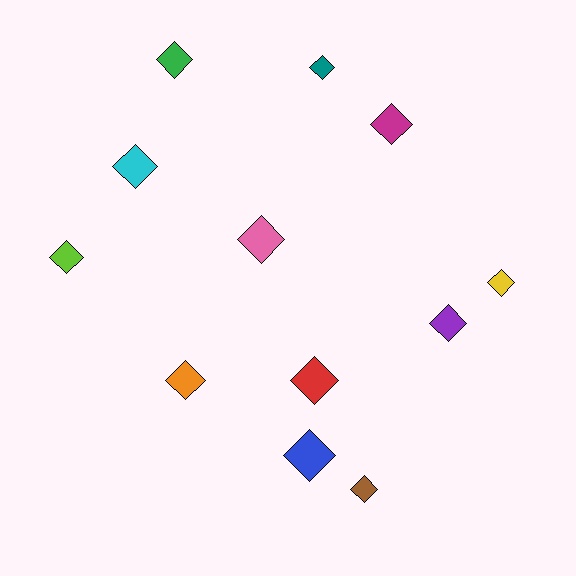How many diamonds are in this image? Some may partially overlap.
There are 12 diamonds.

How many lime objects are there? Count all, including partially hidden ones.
There is 1 lime object.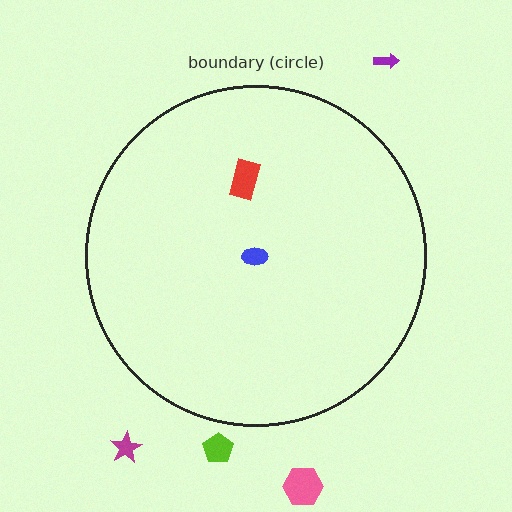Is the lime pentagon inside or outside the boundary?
Outside.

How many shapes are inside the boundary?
2 inside, 4 outside.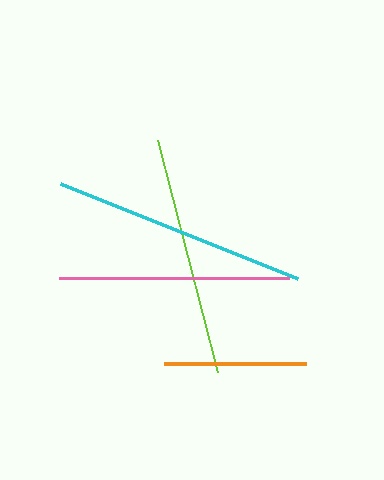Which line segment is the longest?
The cyan line is the longest at approximately 256 pixels.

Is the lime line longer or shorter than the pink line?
The lime line is longer than the pink line.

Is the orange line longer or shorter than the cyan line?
The cyan line is longer than the orange line.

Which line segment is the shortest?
The orange line is the shortest at approximately 142 pixels.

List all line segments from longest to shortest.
From longest to shortest: cyan, lime, pink, orange.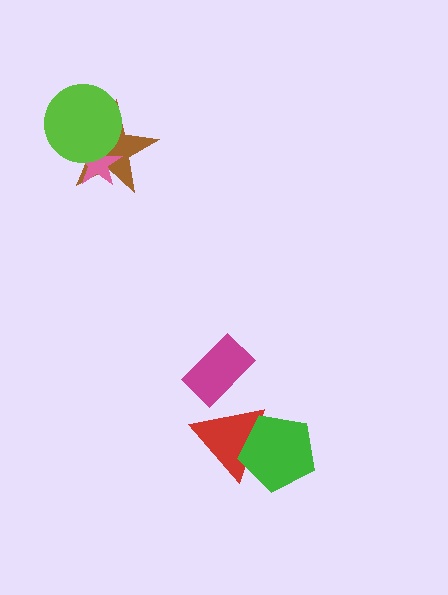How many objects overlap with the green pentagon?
1 object overlaps with the green pentagon.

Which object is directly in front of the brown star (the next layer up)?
The pink star is directly in front of the brown star.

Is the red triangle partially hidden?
Yes, it is partially covered by another shape.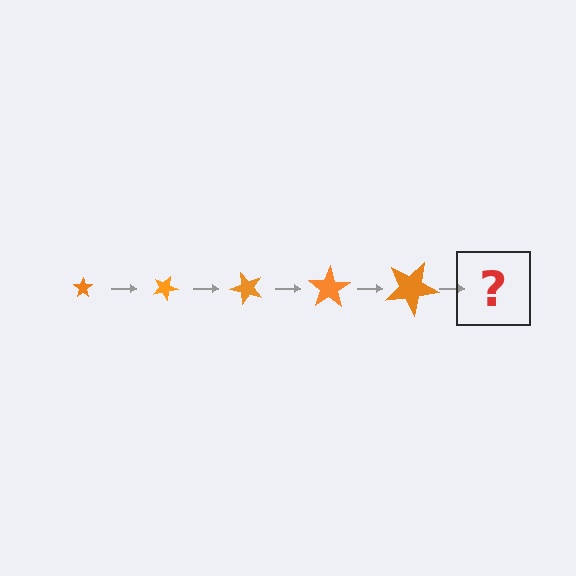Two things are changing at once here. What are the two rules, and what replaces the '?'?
The two rules are that the star grows larger each step and it rotates 25 degrees each step. The '?' should be a star, larger than the previous one and rotated 125 degrees from the start.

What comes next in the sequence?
The next element should be a star, larger than the previous one and rotated 125 degrees from the start.